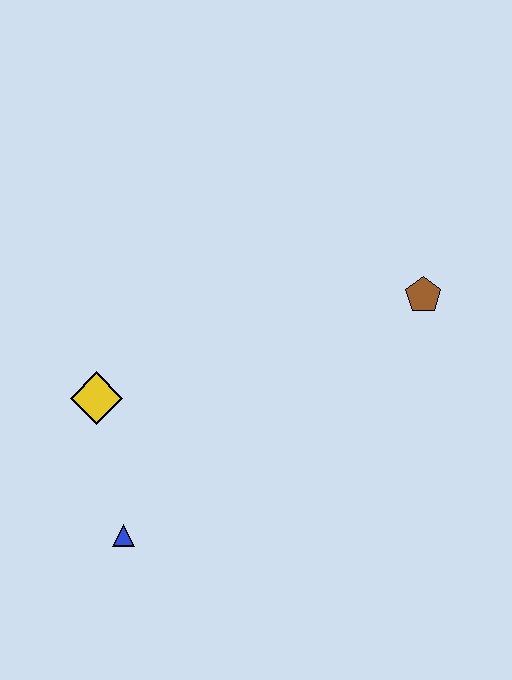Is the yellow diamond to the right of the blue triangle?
No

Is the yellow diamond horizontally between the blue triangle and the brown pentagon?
No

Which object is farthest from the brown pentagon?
The blue triangle is farthest from the brown pentagon.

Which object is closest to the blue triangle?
The yellow diamond is closest to the blue triangle.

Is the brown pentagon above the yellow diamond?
Yes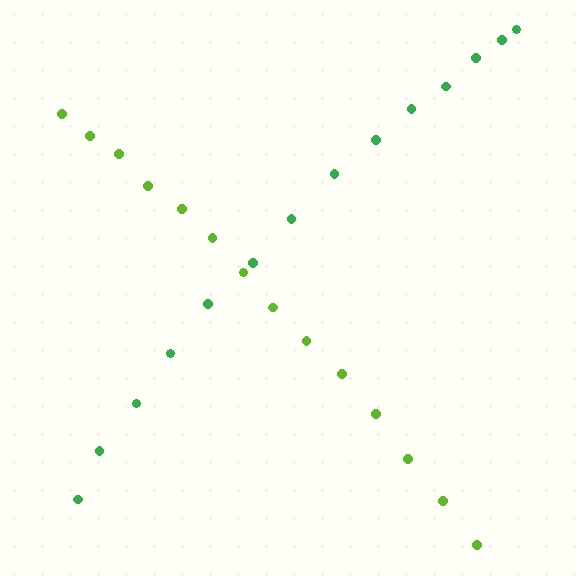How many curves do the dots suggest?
There are 2 distinct paths.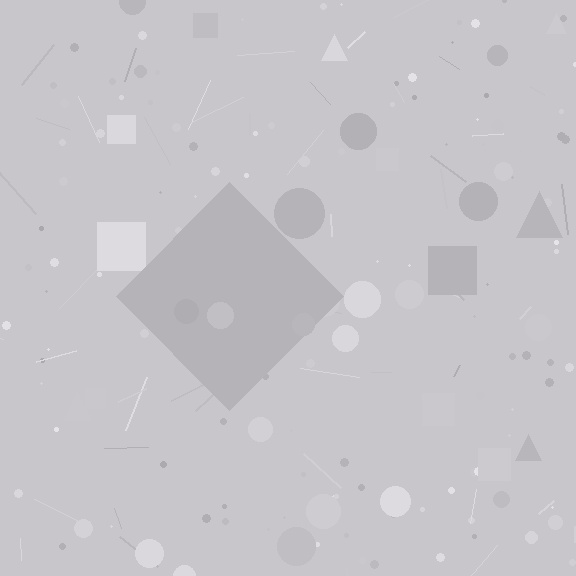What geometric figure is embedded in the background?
A diamond is embedded in the background.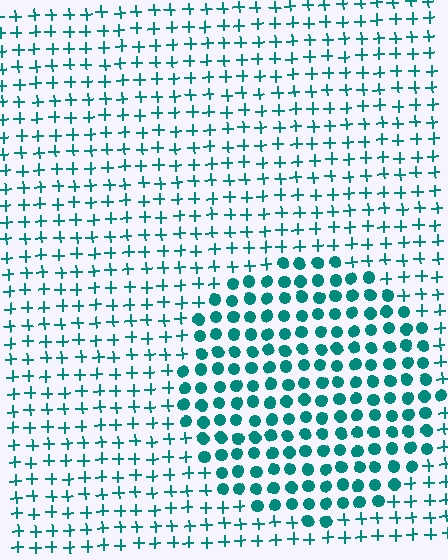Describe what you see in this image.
The image is filled with small teal elements arranged in a uniform grid. A circle-shaped region contains circles, while the surrounding area contains plus signs. The boundary is defined purely by the change in element shape.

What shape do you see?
I see a circle.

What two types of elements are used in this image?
The image uses circles inside the circle region and plus signs outside it.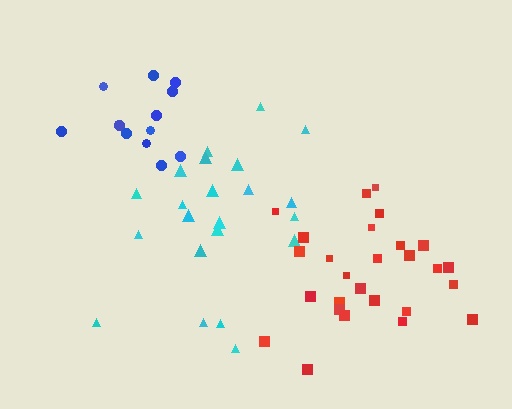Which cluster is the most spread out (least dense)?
Cyan.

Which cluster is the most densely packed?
Blue.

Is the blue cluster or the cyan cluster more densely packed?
Blue.